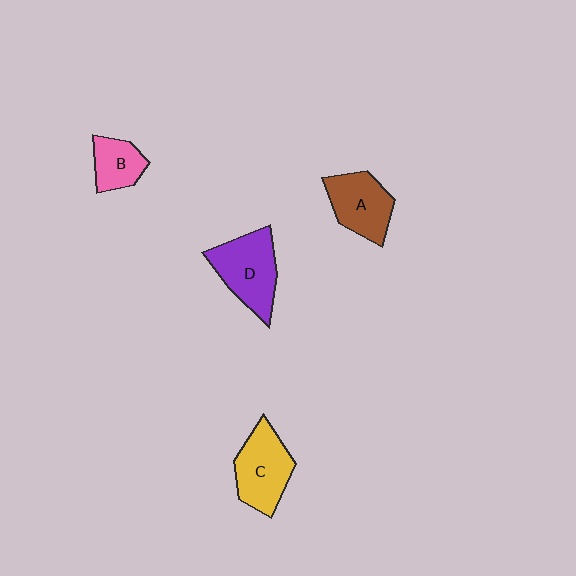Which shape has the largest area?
Shape D (purple).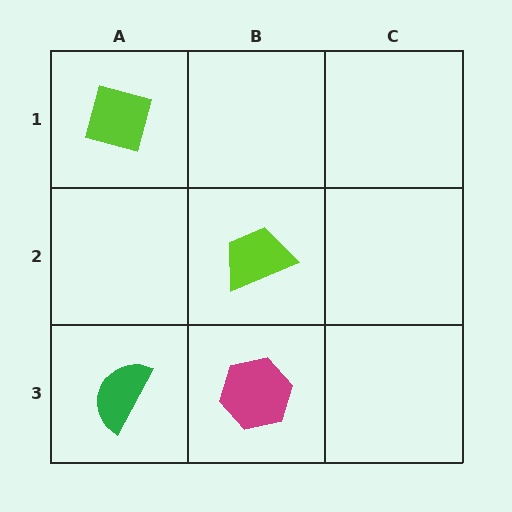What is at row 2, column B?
A lime trapezoid.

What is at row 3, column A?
A green semicircle.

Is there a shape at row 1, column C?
No, that cell is empty.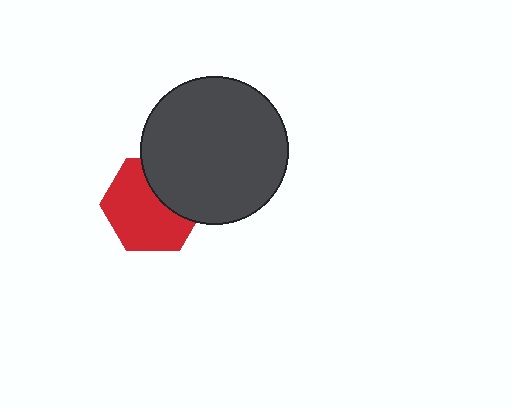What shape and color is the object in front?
The object in front is a dark gray circle.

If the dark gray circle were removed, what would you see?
You would see the complete red hexagon.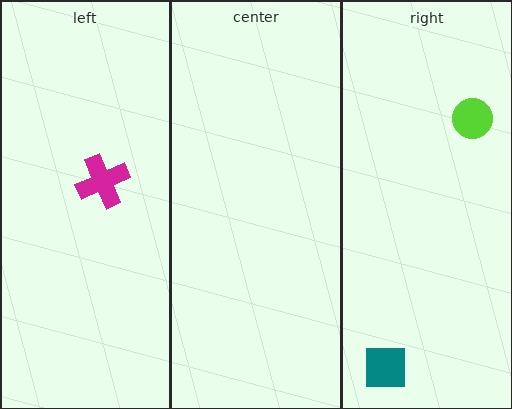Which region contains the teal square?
The right region.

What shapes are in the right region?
The lime circle, the teal square.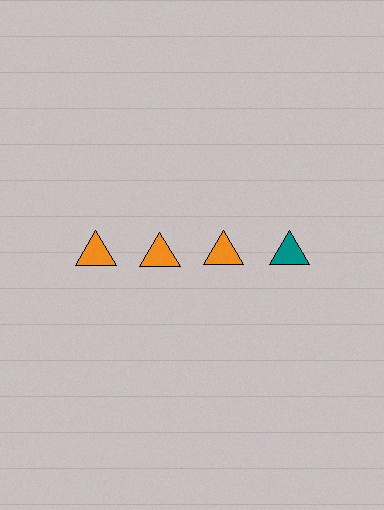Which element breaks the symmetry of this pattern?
The teal triangle in the top row, second from right column breaks the symmetry. All other shapes are orange triangles.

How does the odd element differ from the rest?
It has a different color: teal instead of orange.